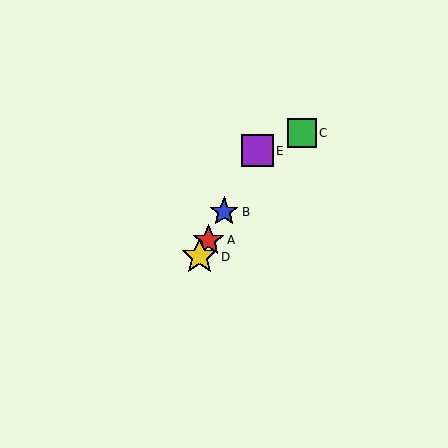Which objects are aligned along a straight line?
Objects A, B, D, E are aligned along a straight line.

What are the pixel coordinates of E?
Object E is at (257, 151).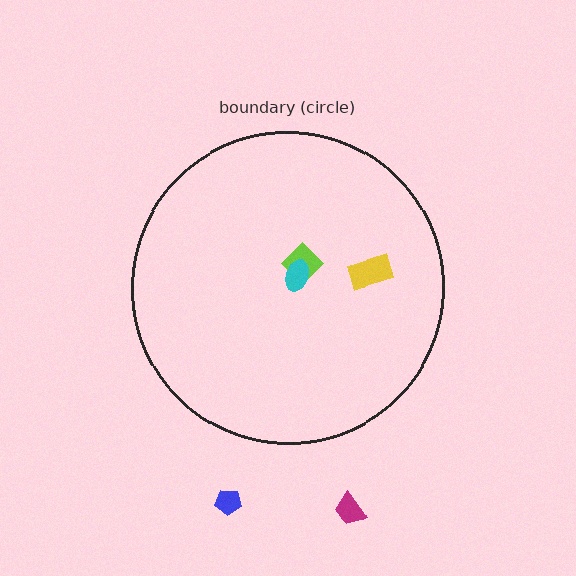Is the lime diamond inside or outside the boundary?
Inside.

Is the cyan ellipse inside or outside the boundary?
Inside.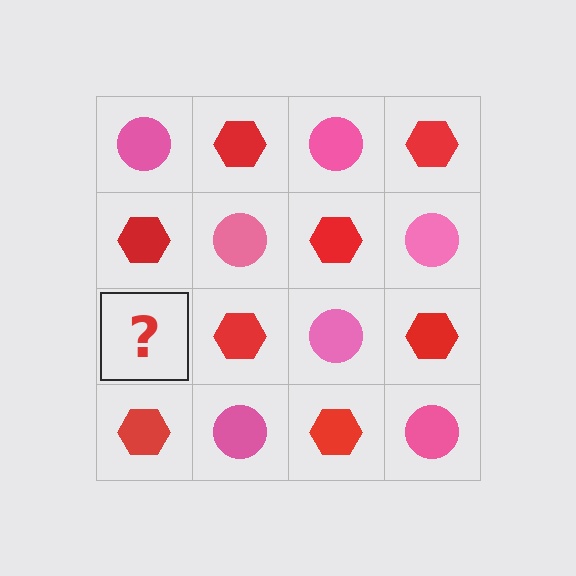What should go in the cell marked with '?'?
The missing cell should contain a pink circle.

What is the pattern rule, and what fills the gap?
The rule is that it alternates pink circle and red hexagon in a checkerboard pattern. The gap should be filled with a pink circle.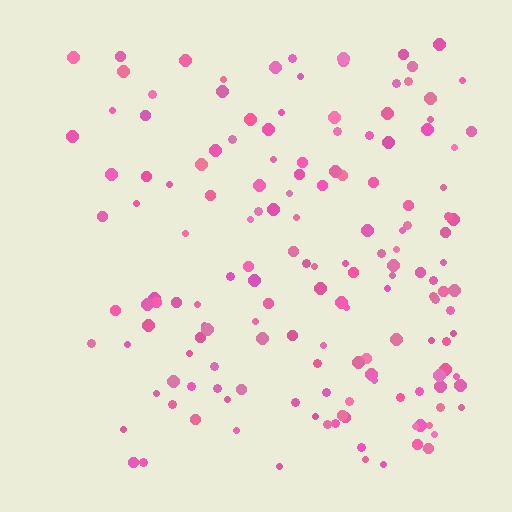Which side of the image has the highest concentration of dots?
The right.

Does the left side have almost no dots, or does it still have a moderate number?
Still a moderate number, just noticeably fewer than the right.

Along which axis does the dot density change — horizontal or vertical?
Horizontal.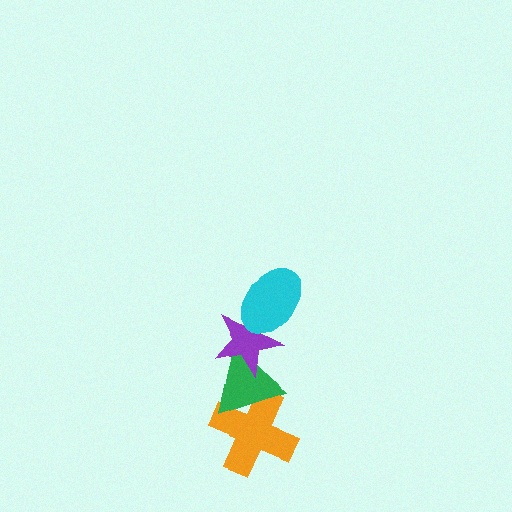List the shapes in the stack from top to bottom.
From top to bottom: the cyan ellipse, the purple star, the green triangle, the orange cross.